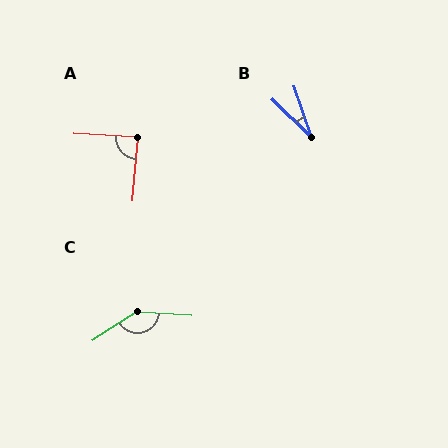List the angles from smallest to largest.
B (27°), A (89°), C (144°).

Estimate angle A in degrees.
Approximately 89 degrees.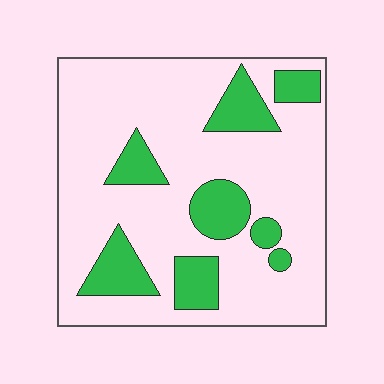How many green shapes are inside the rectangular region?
8.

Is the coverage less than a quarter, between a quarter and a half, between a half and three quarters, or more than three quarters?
Less than a quarter.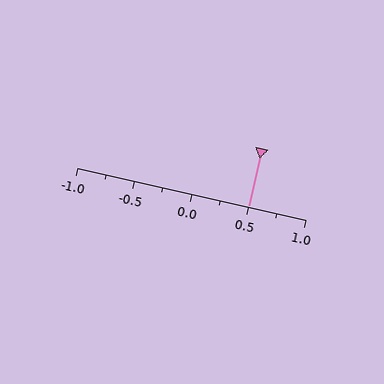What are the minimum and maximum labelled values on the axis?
The axis runs from -1.0 to 1.0.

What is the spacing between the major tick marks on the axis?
The major ticks are spaced 0.5 apart.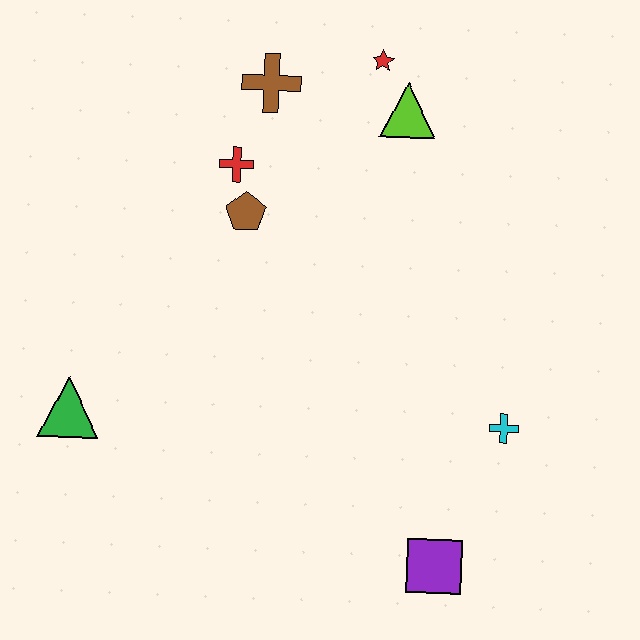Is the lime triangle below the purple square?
No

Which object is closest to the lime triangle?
The red star is closest to the lime triangle.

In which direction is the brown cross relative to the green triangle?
The brown cross is above the green triangle.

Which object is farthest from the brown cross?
The purple square is farthest from the brown cross.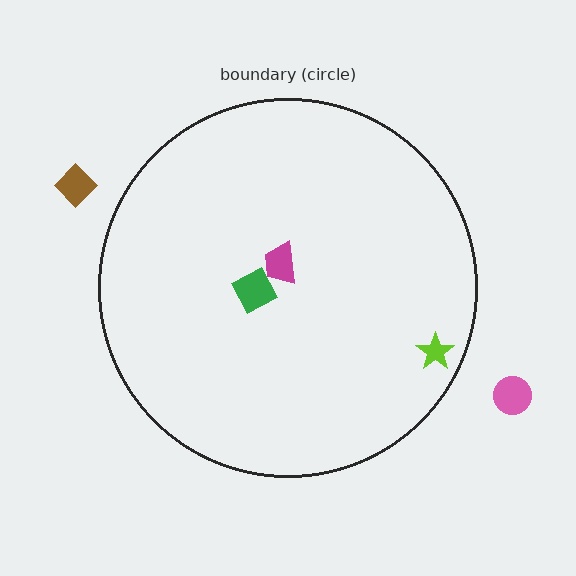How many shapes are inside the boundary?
3 inside, 2 outside.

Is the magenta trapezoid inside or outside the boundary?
Inside.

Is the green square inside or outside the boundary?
Inside.